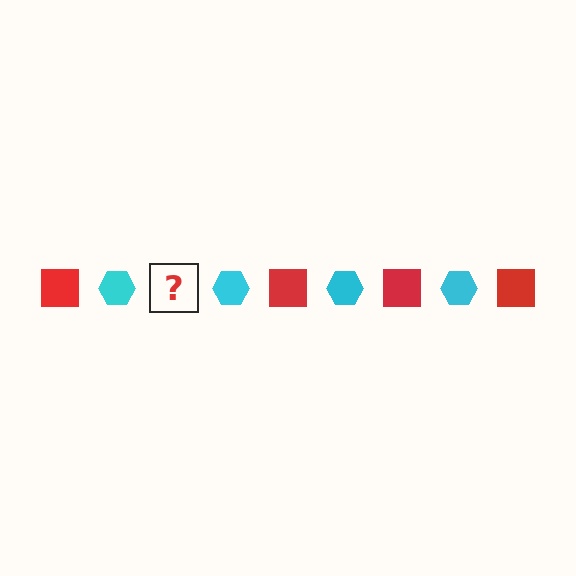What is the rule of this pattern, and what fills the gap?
The rule is that the pattern alternates between red square and cyan hexagon. The gap should be filled with a red square.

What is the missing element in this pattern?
The missing element is a red square.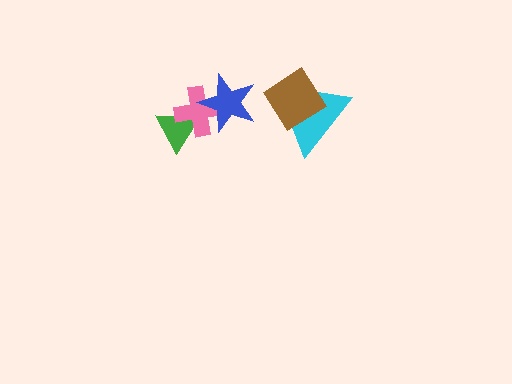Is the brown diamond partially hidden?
No, no other shape covers it.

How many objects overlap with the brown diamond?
1 object overlaps with the brown diamond.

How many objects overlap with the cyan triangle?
1 object overlaps with the cyan triangle.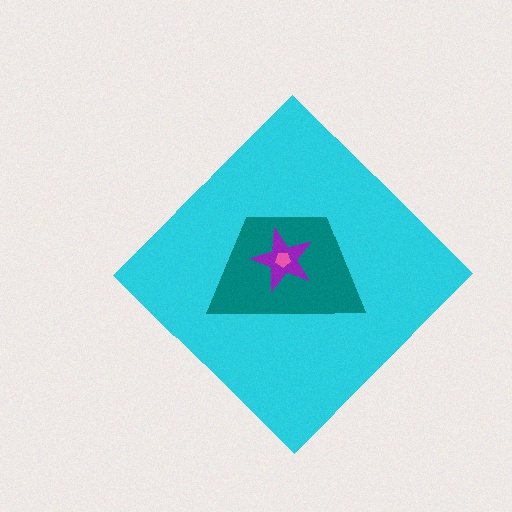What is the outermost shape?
The cyan diamond.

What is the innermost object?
The pink pentagon.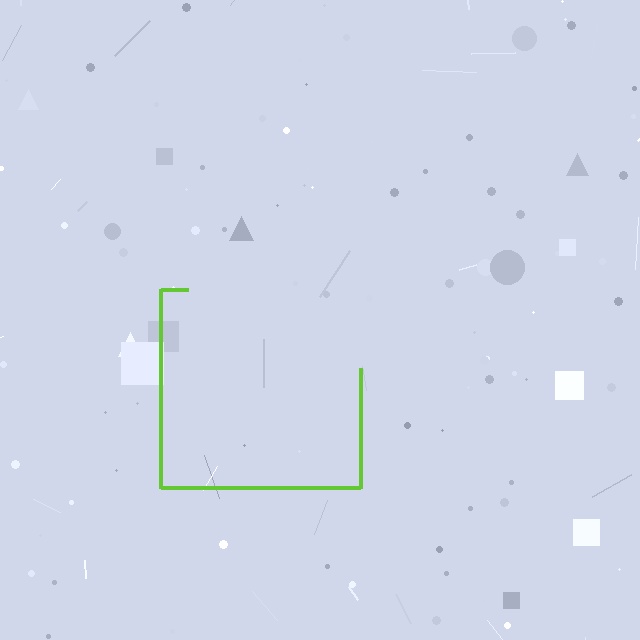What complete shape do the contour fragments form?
The contour fragments form a square.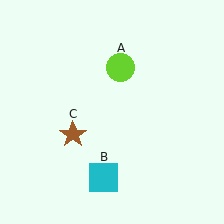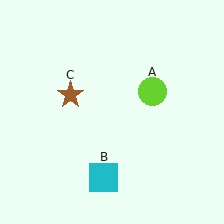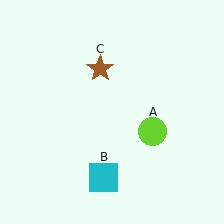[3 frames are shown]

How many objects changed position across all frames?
2 objects changed position: lime circle (object A), brown star (object C).